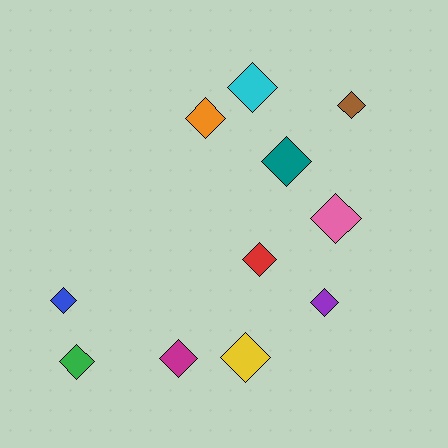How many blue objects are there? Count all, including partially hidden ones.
There is 1 blue object.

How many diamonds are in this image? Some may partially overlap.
There are 11 diamonds.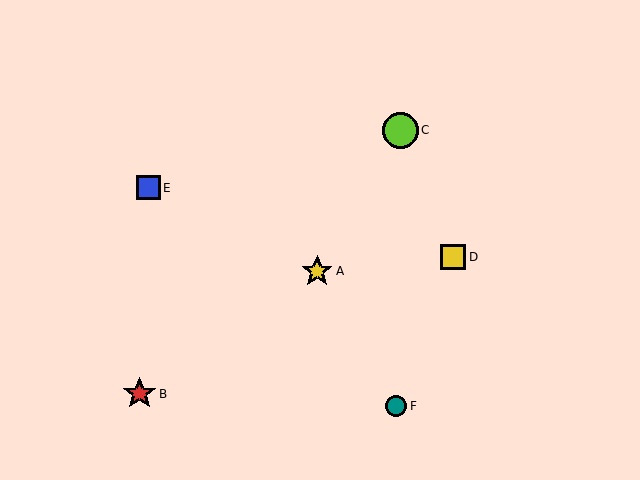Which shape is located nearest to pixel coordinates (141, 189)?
The blue square (labeled E) at (148, 188) is nearest to that location.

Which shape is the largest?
The lime circle (labeled C) is the largest.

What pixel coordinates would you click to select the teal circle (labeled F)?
Click at (396, 406) to select the teal circle F.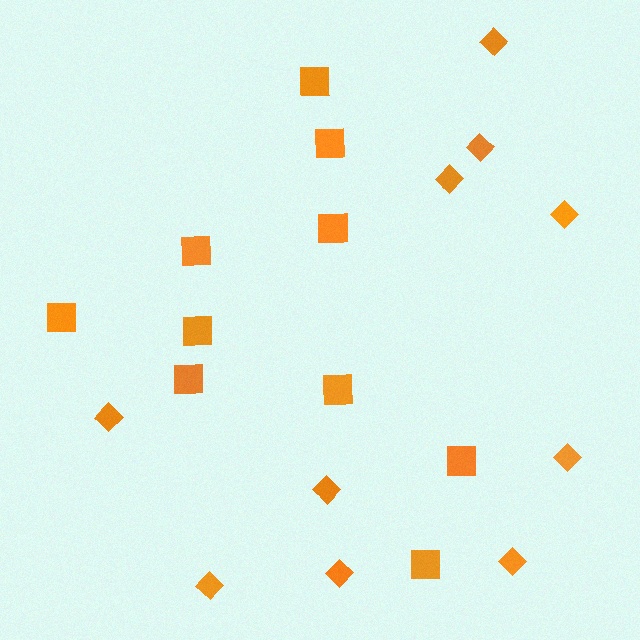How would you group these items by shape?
There are 2 groups: one group of squares (10) and one group of diamonds (10).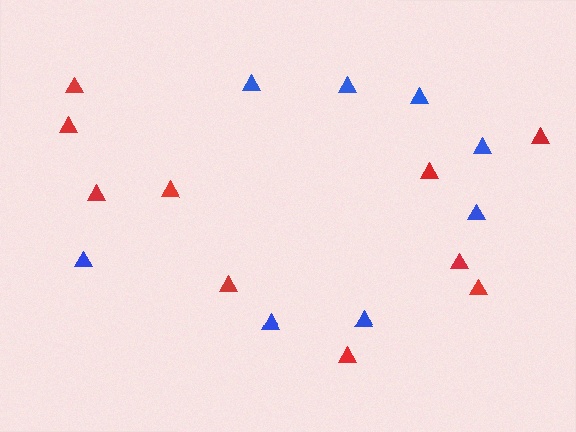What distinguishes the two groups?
There are 2 groups: one group of red triangles (10) and one group of blue triangles (8).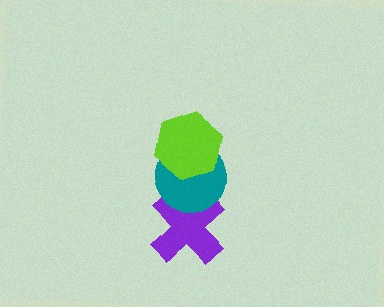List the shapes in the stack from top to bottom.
From top to bottom: the lime hexagon, the teal circle, the purple cross.